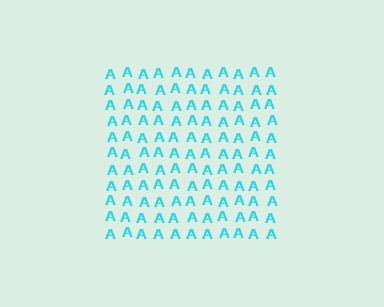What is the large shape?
The large shape is a square.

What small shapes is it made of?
It is made of small letter A's.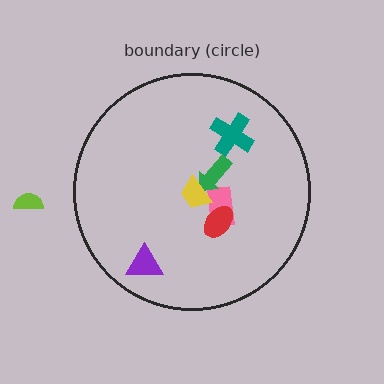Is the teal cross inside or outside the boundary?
Inside.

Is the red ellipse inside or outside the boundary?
Inside.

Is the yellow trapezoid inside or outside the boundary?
Inside.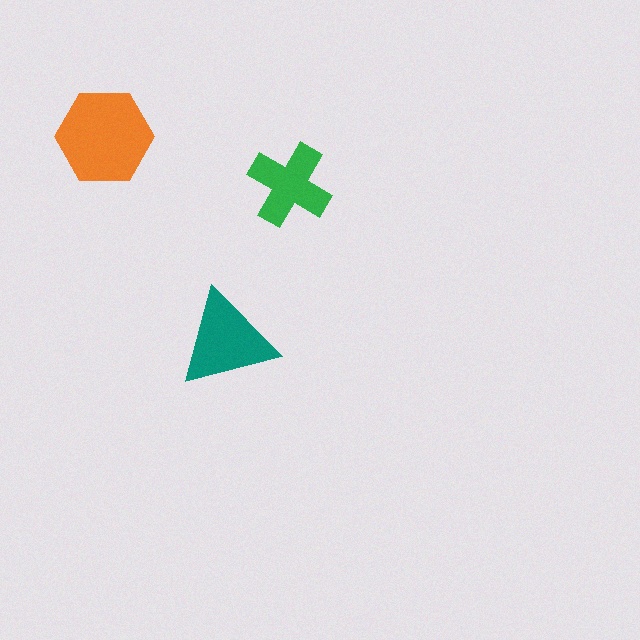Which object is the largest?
The orange hexagon.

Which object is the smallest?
The green cross.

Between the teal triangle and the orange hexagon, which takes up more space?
The orange hexagon.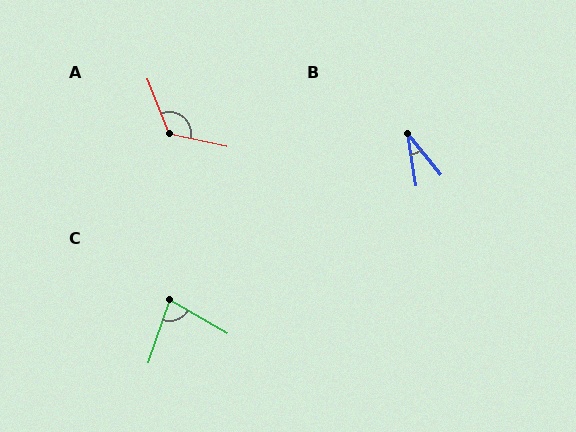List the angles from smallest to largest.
B (29°), C (79°), A (124°).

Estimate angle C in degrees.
Approximately 79 degrees.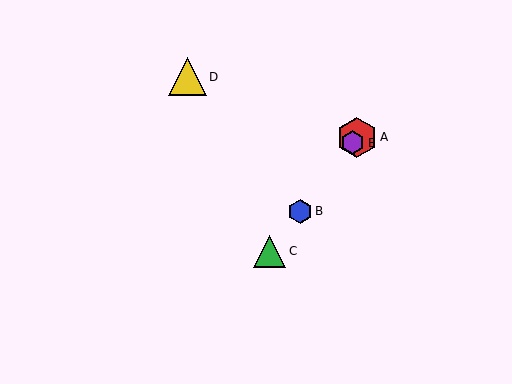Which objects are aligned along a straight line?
Objects A, B, C, E are aligned along a straight line.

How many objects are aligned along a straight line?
4 objects (A, B, C, E) are aligned along a straight line.